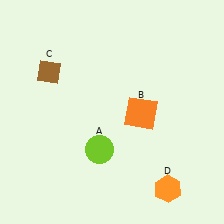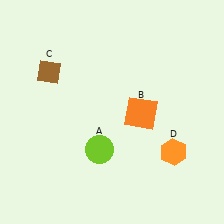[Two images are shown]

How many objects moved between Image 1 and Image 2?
1 object moved between the two images.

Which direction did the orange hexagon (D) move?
The orange hexagon (D) moved up.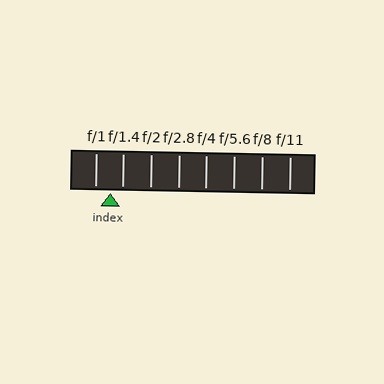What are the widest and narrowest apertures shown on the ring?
The widest aperture shown is f/1 and the narrowest is f/11.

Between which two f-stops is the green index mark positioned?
The index mark is between f/1 and f/1.4.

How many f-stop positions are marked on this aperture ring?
There are 8 f-stop positions marked.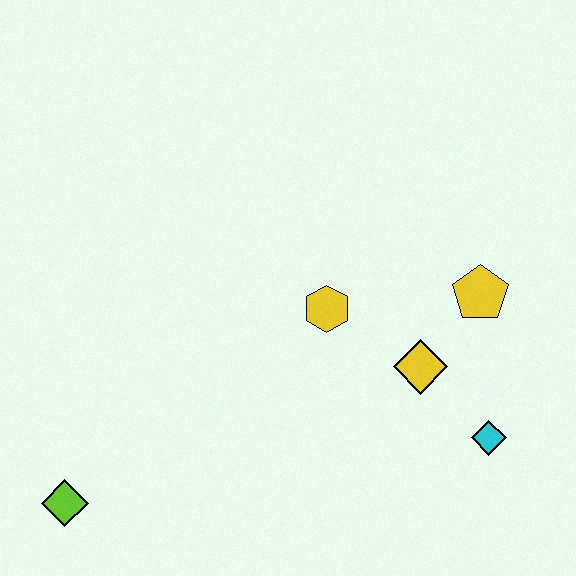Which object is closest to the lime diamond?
The yellow hexagon is closest to the lime diamond.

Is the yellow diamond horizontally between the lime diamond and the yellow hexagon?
No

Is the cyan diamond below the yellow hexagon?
Yes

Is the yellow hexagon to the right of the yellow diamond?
No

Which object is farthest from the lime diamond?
The yellow pentagon is farthest from the lime diamond.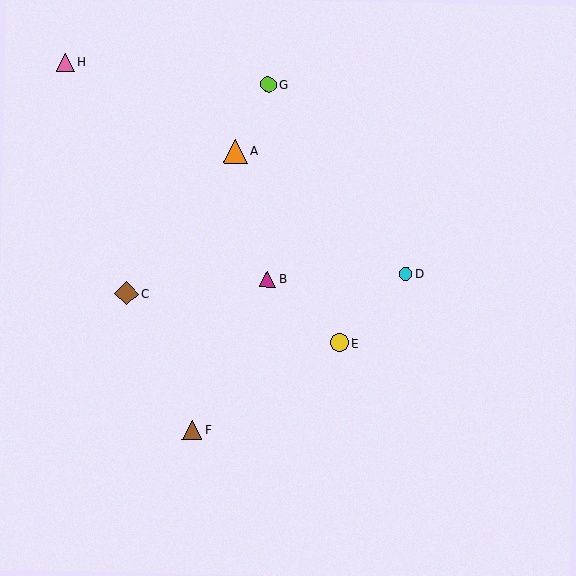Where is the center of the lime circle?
The center of the lime circle is at (268, 85).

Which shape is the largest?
The orange triangle (labeled A) is the largest.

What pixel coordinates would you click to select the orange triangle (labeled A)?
Click at (236, 151) to select the orange triangle A.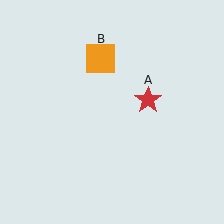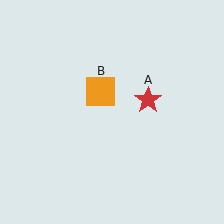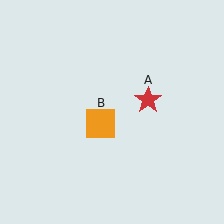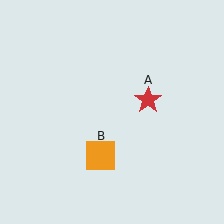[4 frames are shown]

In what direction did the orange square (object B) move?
The orange square (object B) moved down.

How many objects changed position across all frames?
1 object changed position: orange square (object B).